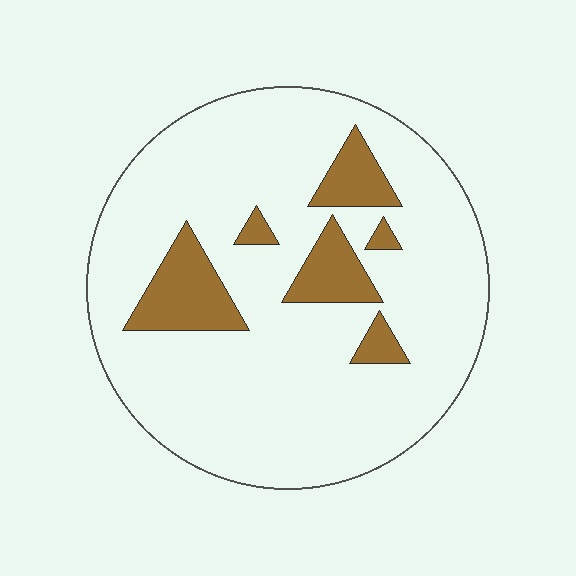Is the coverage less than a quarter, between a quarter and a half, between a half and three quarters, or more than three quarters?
Less than a quarter.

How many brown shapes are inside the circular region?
6.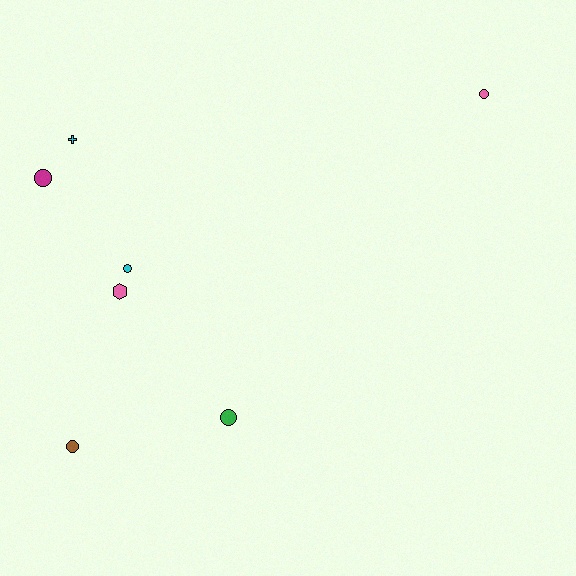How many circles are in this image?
There are 5 circles.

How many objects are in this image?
There are 7 objects.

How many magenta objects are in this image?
There is 1 magenta object.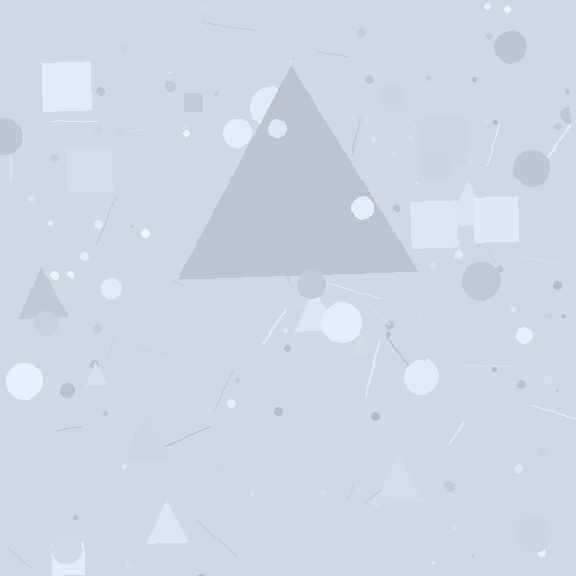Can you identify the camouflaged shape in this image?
The camouflaged shape is a triangle.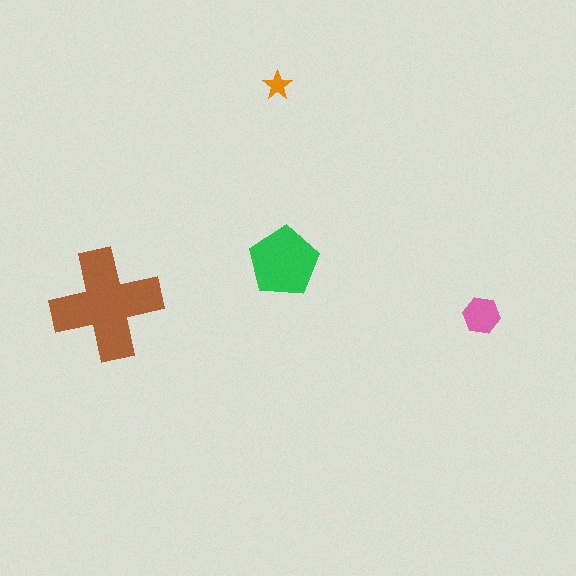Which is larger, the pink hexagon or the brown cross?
The brown cross.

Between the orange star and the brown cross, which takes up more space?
The brown cross.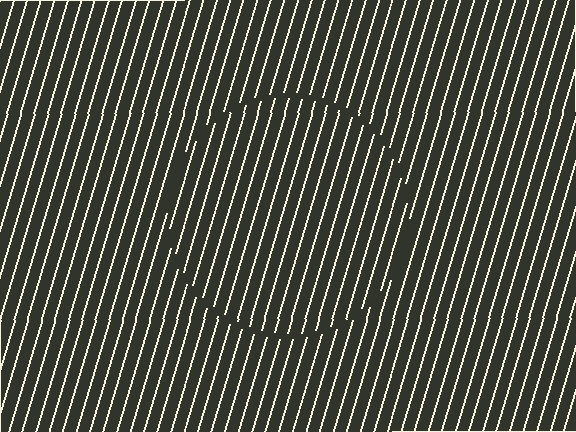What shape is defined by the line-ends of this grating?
An illusory circle. The interior of the shape contains the same grating, shifted by half a period — the contour is defined by the phase discontinuity where line-ends from the inner and outer gratings abut.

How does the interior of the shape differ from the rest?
The interior of the shape contains the same grating, shifted by half a period — the contour is defined by the phase discontinuity where line-ends from the inner and outer gratings abut.